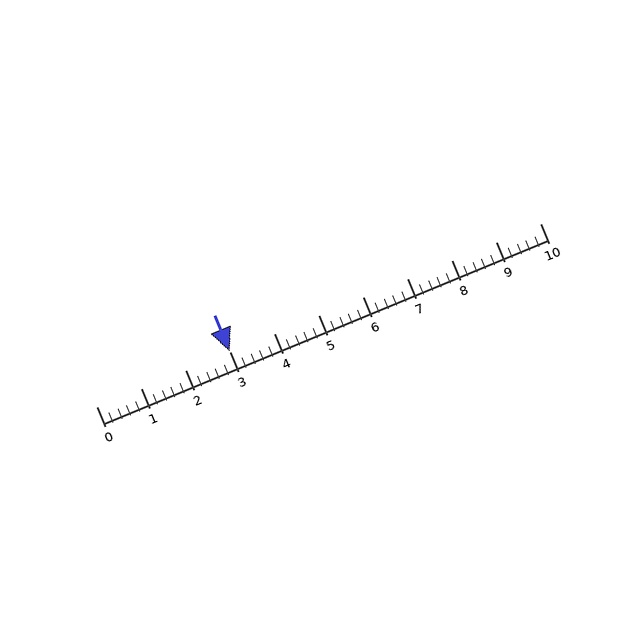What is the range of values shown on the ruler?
The ruler shows values from 0 to 10.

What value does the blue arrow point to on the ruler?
The blue arrow points to approximately 3.0.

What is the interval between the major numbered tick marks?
The major tick marks are spaced 1 units apart.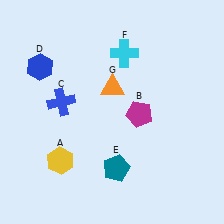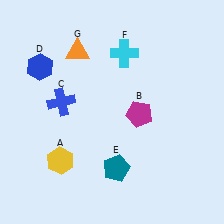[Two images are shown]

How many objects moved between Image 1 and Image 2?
1 object moved between the two images.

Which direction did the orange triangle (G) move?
The orange triangle (G) moved up.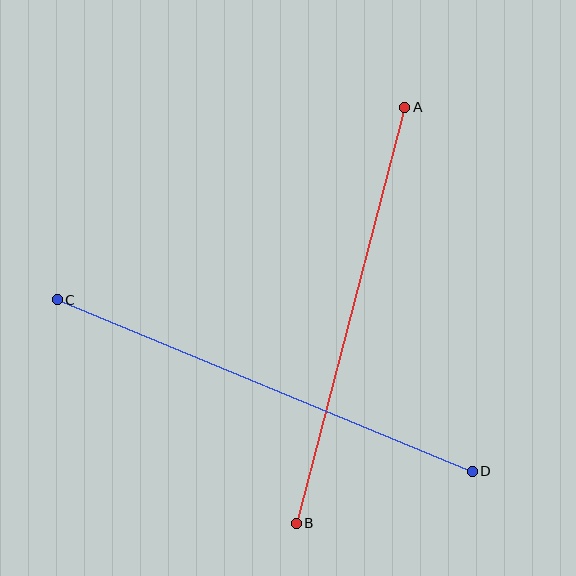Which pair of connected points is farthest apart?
Points C and D are farthest apart.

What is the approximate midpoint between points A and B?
The midpoint is at approximately (350, 315) pixels.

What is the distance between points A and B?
The distance is approximately 430 pixels.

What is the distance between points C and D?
The distance is approximately 449 pixels.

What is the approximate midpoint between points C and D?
The midpoint is at approximately (265, 386) pixels.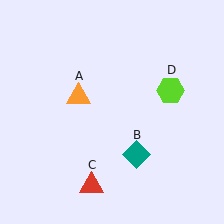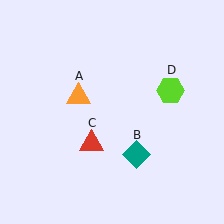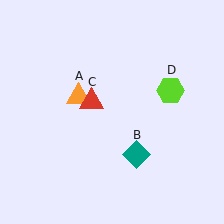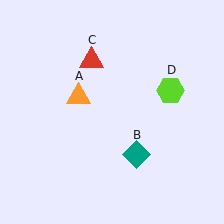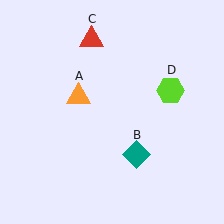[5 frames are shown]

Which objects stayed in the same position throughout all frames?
Orange triangle (object A) and teal diamond (object B) and lime hexagon (object D) remained stationary.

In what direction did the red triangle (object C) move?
The red triangle (object C) moved up.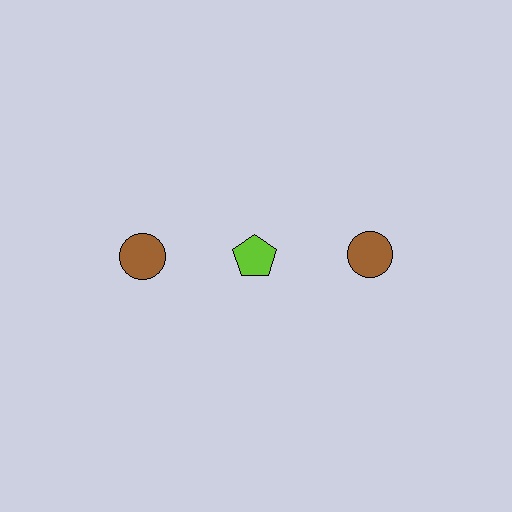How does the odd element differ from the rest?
It differs in both color (lime instead of brown) and shape (pentagon instead of circle).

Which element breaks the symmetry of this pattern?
The lime pentagon in the top row, second from left column breaks the symmetry. All other shapes are brown circles.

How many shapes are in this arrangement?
There are 3 shapes arranged in a grid pattern.